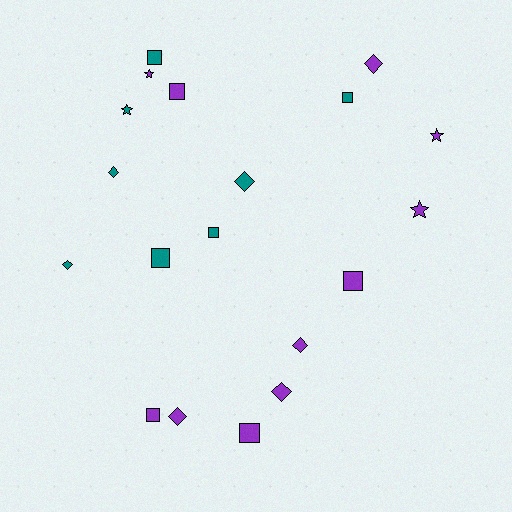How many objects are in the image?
There are 19 objects.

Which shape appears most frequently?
Square, with 8 objects.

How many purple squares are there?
There are 4 purple squares.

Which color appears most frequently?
Purple, with 11 objects.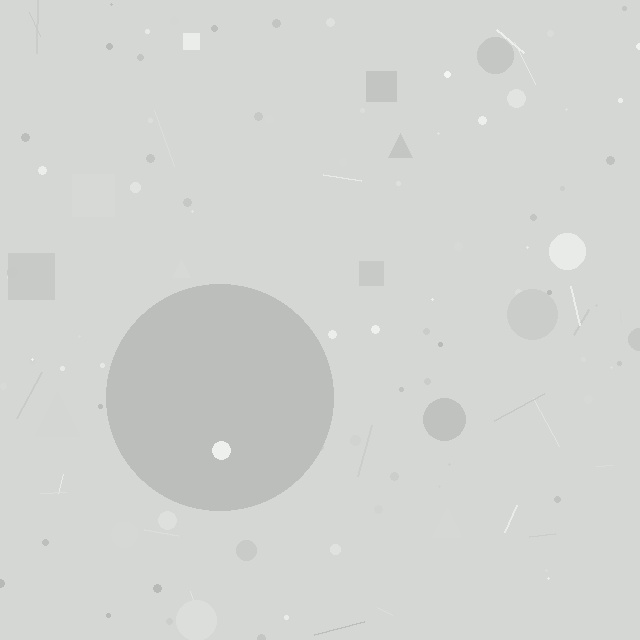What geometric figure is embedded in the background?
A circle is embedded in the background.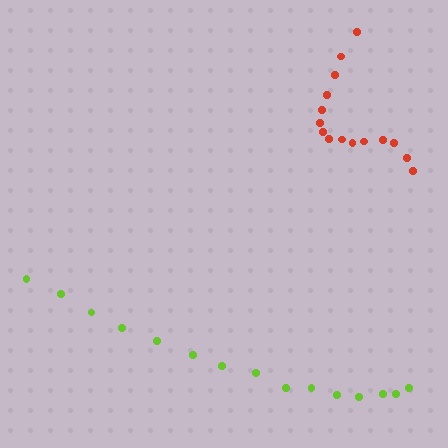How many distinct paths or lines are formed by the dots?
There are 2 distinct paths.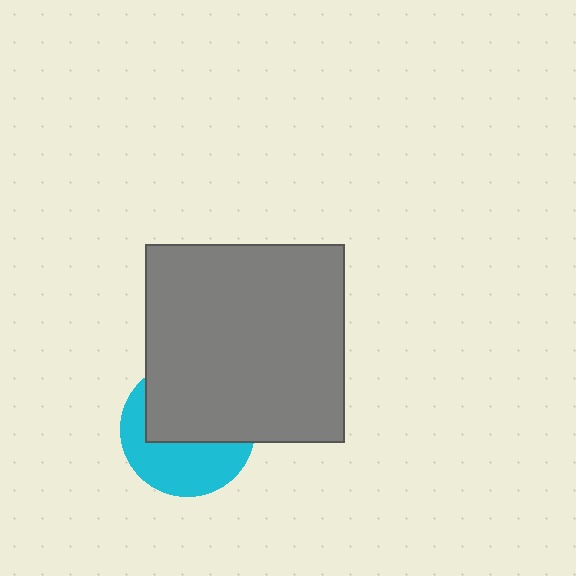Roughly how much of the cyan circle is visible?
About half of it is visible (roughly 46%).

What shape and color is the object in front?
The object in front is a gray square.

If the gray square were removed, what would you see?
You would see the complete cyan circle.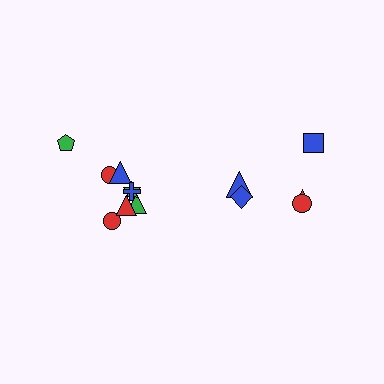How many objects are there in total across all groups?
There are 13 objects.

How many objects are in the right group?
There are 5 objects.